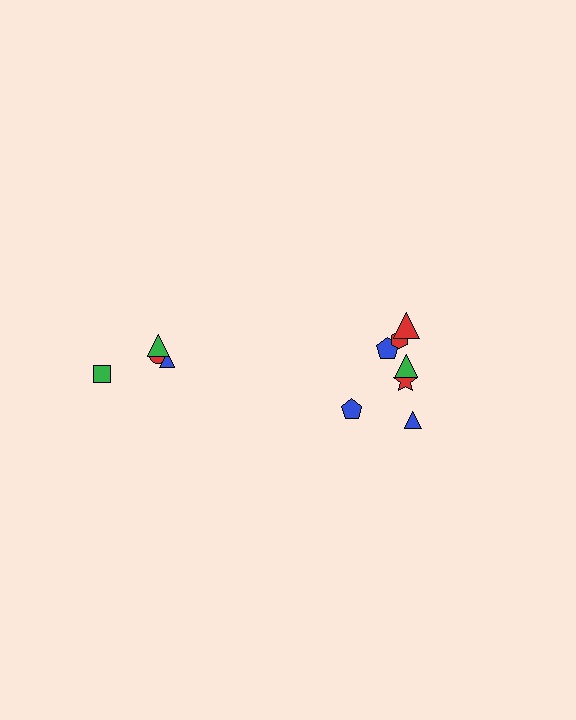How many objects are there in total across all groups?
There are 11 objects.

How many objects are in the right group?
There are 7 objects.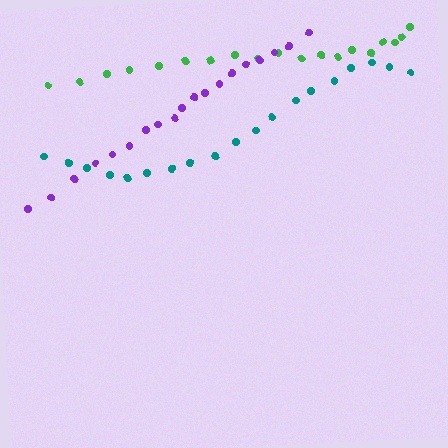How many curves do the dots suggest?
There are 3 distinct paths.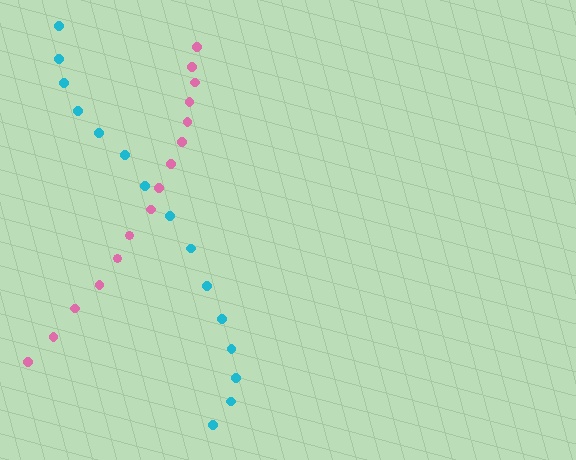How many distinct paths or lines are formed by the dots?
There are 2 distinct paths.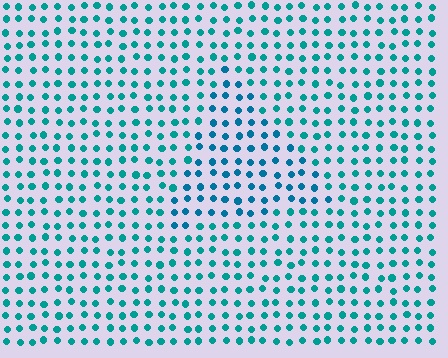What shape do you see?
I see a triangle.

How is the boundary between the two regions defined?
The boundary is defined purely by a slight shift in hue (about 20 degrees). Spacing, size, and orientation are identical on both sides.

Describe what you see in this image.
The image is filled with small teal elements in a uniform arrangement. A triangle-shaped region is visible where the elements are tinted to a slightly different hue, forming a subtle color boundary.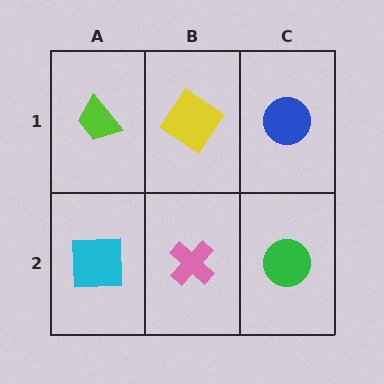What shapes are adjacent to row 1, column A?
A cyan square (row 2, column A), a yellow diamond (row 1, column B).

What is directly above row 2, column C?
A blue circle.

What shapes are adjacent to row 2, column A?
A lime trapezoid (row 1, column A), a pink cross (row 2, column B).